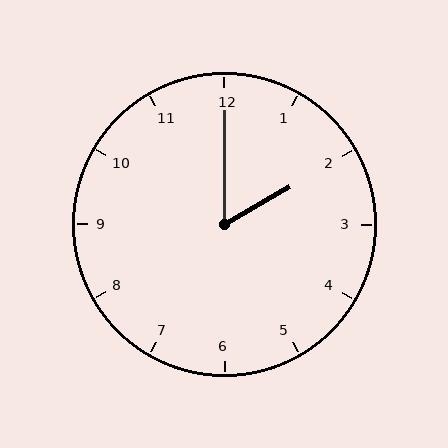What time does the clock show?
2:00.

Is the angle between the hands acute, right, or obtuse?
It is acute.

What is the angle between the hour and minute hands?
Approximately 60 degrees.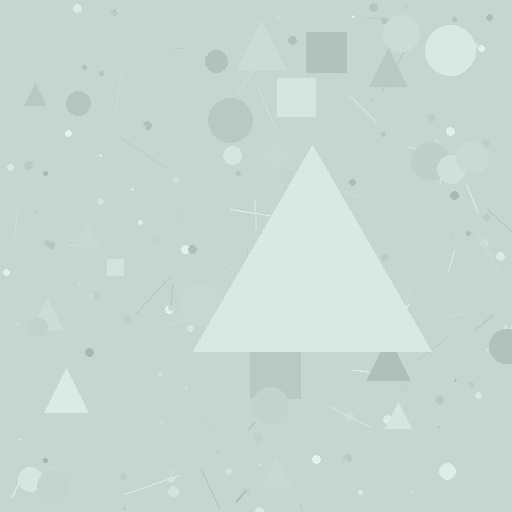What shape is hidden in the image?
A triangle is hidden in the image.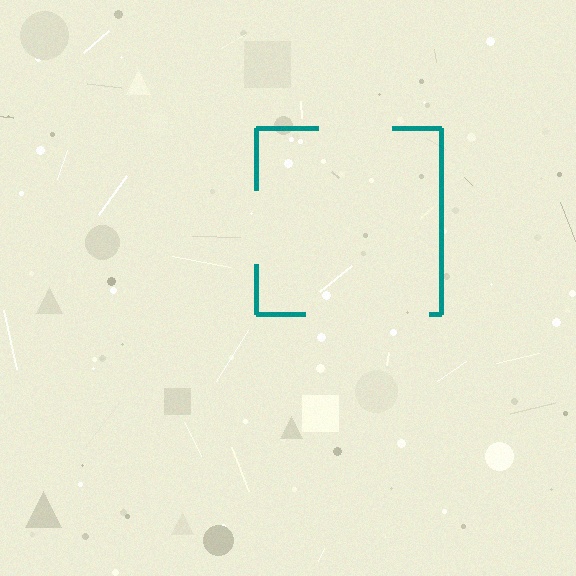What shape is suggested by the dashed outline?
The dashed outline suggests a square.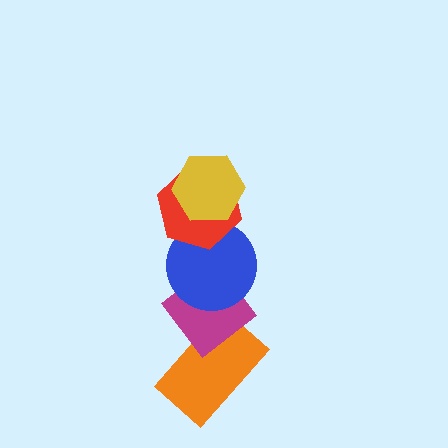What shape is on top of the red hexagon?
The yellow hexagon is on top of the red hexagon.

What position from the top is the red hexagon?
The red hexagon is 2nd from the top.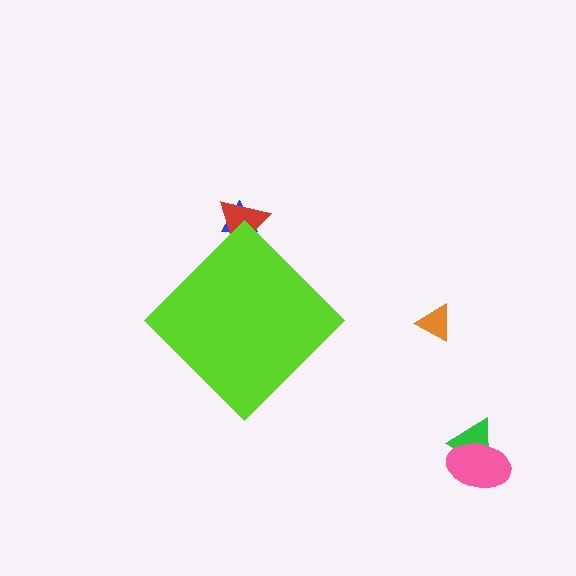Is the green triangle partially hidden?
No, the green triangle is fully visible.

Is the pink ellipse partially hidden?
No, the pink ellipse is fully visible.